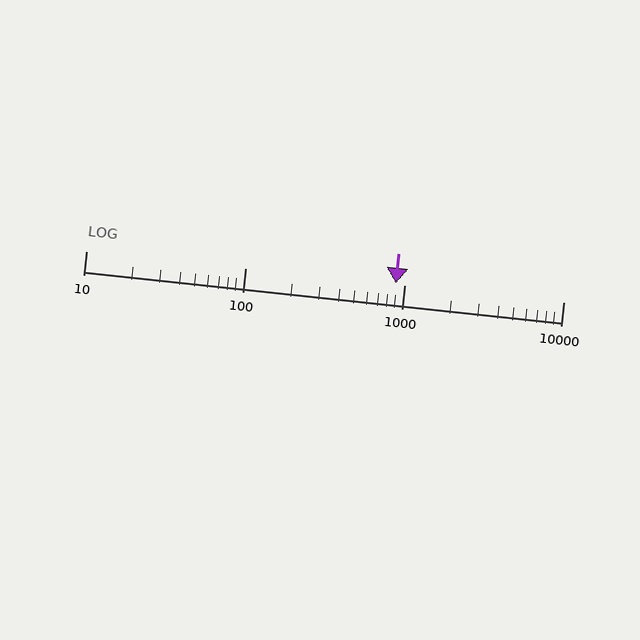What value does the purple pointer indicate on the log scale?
The pointer indicates approximately 890.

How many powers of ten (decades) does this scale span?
The scale spans 3 decades, from 10 to 10000.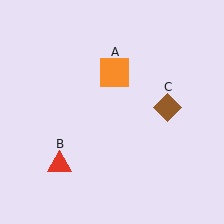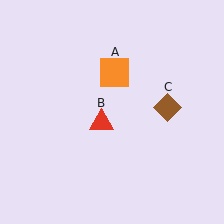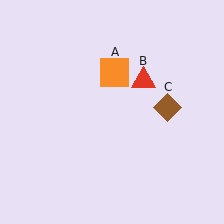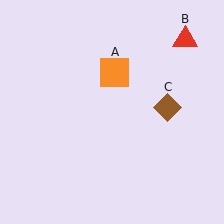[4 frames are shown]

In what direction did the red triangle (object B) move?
The red triangle (object B) moved up and to the right.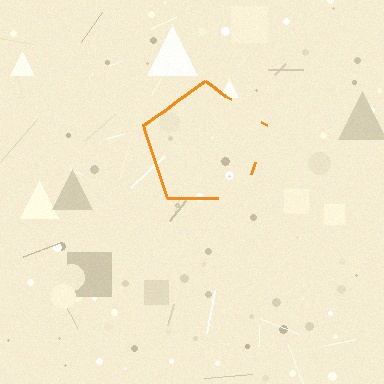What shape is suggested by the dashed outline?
The dashed outline suggests a pentagon.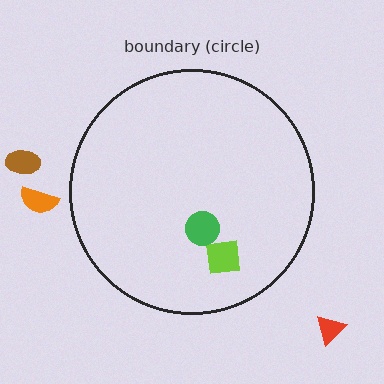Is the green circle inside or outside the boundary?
Inside.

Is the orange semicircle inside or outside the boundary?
Outside.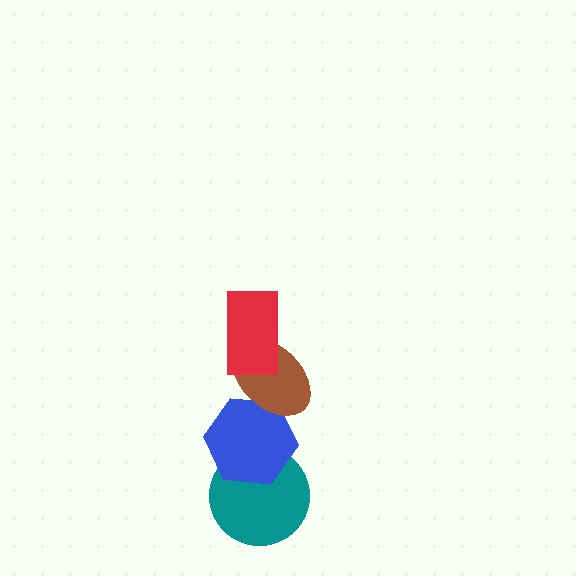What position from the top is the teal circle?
The teal circle is 4th from the top.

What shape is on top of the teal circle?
The blue hexagon is on top of the teal circle.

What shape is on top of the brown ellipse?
The red rectangle is on top of the brown ellipse.